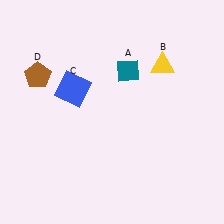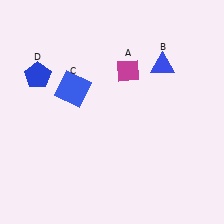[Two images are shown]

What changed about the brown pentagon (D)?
In Image 1, D is brown. In Image 2, it changed to blue.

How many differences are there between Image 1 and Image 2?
There are 3 differences between the two images.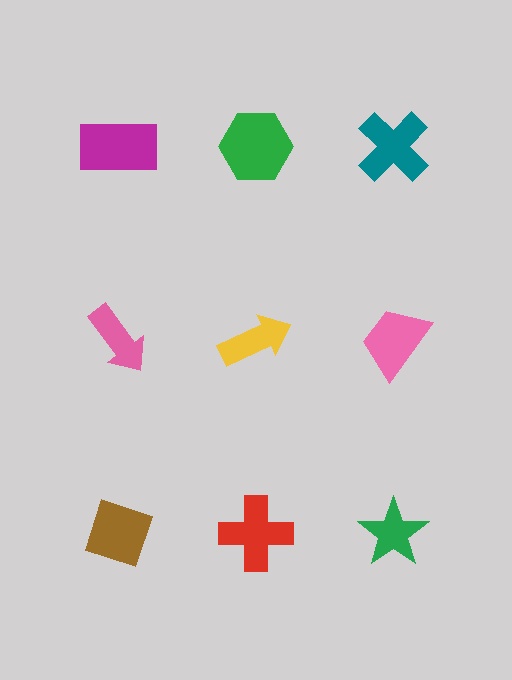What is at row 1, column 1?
A magenta rectangle.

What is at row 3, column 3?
A green star.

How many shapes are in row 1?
3 shapes.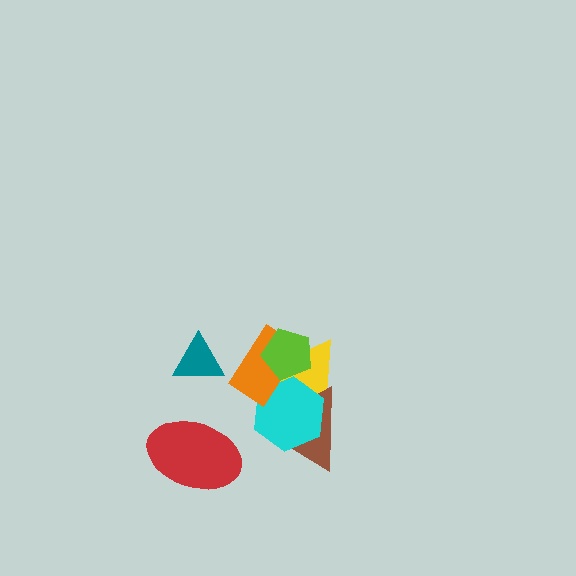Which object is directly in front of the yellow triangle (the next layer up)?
The brown triangle is directly in front of the yellow triangle.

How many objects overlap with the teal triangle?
0 objects overlap with the teal triangle.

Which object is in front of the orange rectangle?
The lime pentagon is in front of the orange rectangle.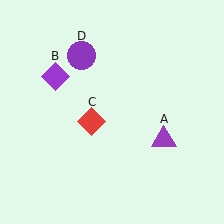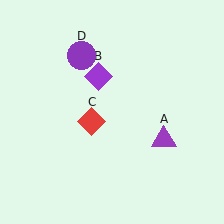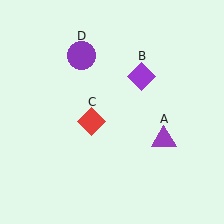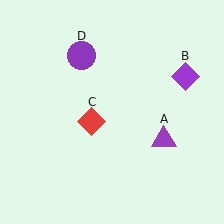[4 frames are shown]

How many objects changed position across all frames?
1 object changed position: purple diamond (object B).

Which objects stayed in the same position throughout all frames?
Purple triangle (object A) and red diamond (object C) and purple circle (object D) remained stationary.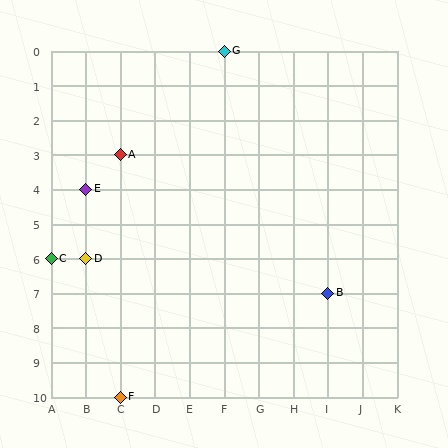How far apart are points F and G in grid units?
Points F and G are 3 columns and 10 rows apart (about 10.4 grid units diagonally).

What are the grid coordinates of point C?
Point C is at grid coordinates (A, 6).